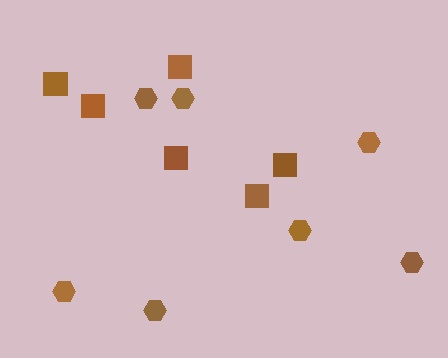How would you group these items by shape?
There are 2 groups: one group of hexagons (7) and one group of squares (6).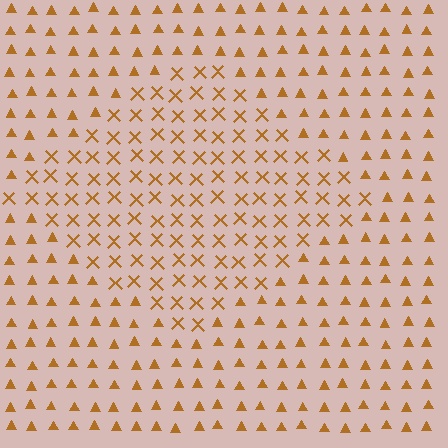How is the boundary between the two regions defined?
The boundary is defined by a change in element shape: X marks inside vs. triangles outside. All elements share the same color and spacing.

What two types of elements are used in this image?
The image uses X marks inside the diamond region and triangles outside it.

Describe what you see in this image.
The image is filled with small brown elements arranged in a uniform grid. A diamond-shaped region contains X marks, while the surrounding area contains triangles. The boundary is defined purely by the change in element shape.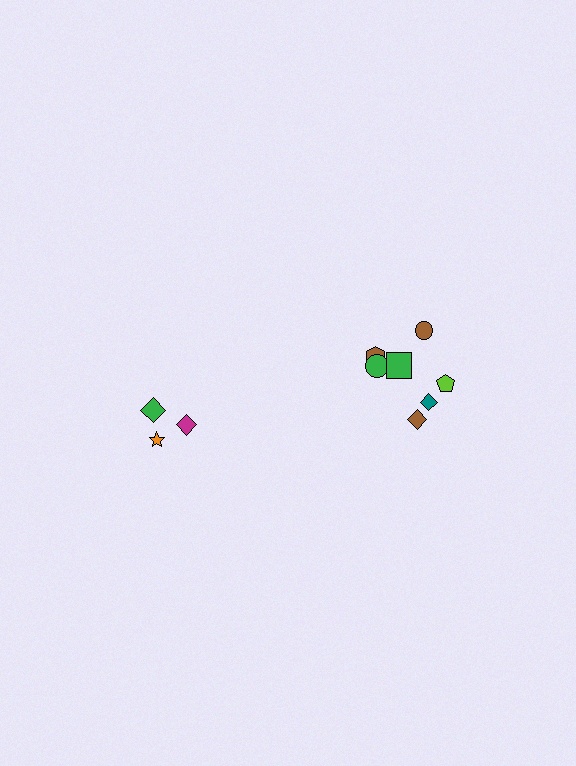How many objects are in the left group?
There are 3 objects.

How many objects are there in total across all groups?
There are 10 objects.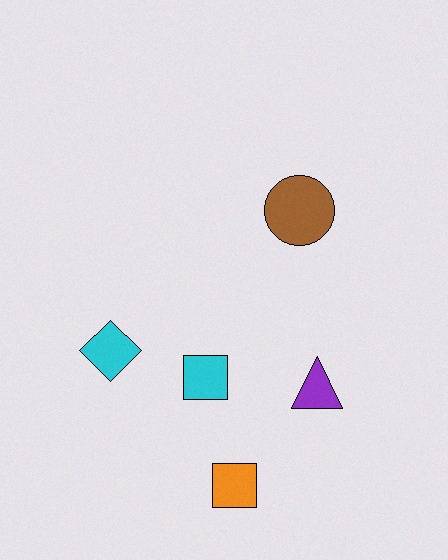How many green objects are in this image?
There are no green objects.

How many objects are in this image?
There are 5 objects.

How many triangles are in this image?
There is 1 triangle.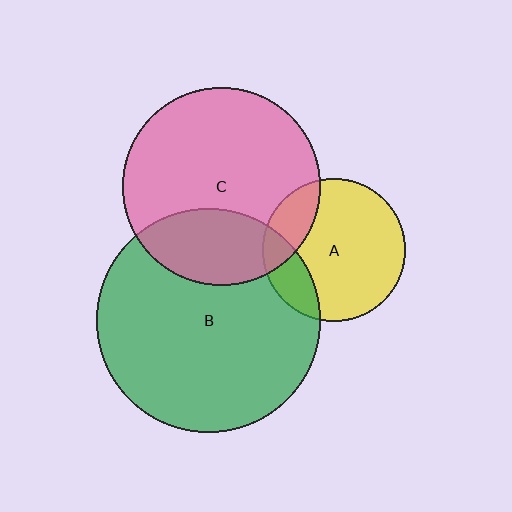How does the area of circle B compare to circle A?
Approximately 2.4 times.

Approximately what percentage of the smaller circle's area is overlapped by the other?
Approximately 20%.